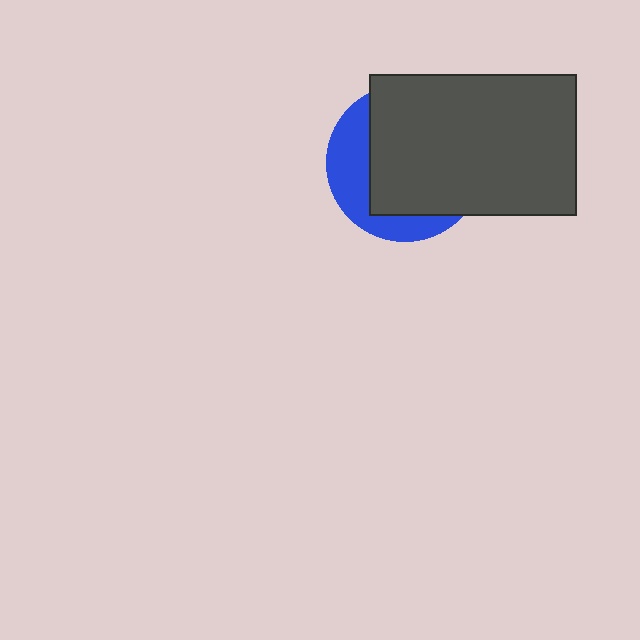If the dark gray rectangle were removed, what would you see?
You would see the complete blue circle.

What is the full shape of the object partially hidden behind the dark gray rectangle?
The partially hidden object is a blue circle.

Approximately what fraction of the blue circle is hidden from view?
Roughly 68% of the blue circle is hidden behind the dark gray rectangle.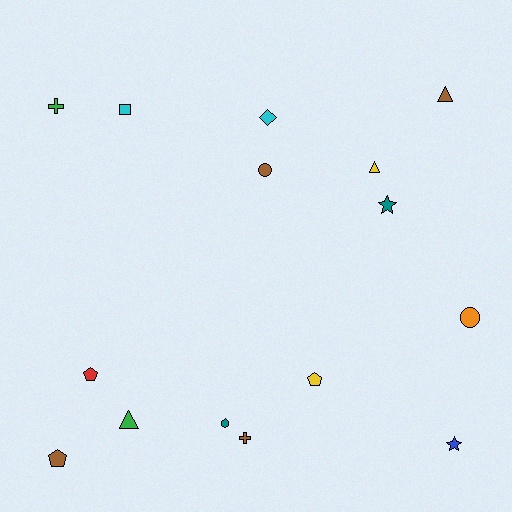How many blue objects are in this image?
There is 1 blue object.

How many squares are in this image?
There is 1 square.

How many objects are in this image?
There are 15 objects.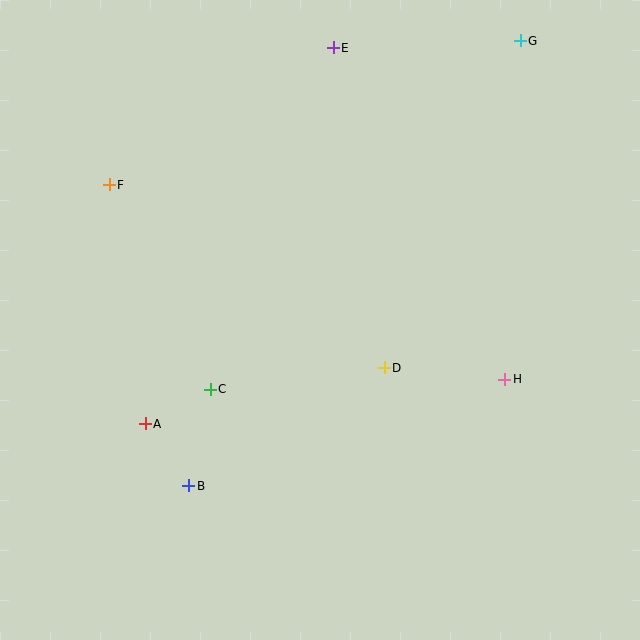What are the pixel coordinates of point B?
Point B is at (188, 486).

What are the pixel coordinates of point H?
Point H is at (505, 379).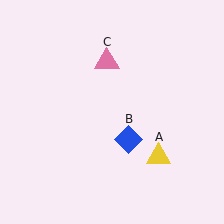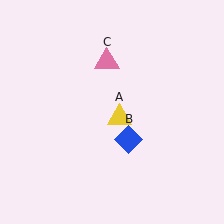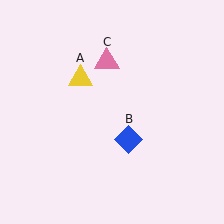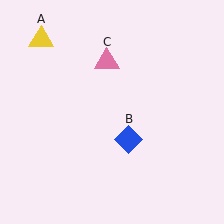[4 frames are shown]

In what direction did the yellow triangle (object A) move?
The yellow triangle (object A) moved up and to the left.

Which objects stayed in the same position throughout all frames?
Blue diamond (object B) and pink triangle (object C) remained stationary.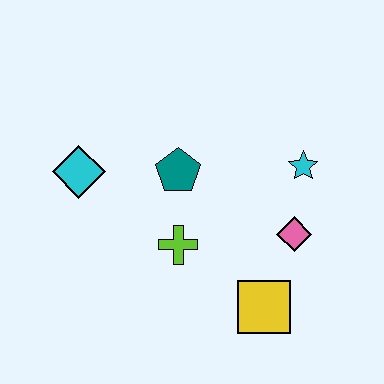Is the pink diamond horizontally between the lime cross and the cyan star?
Yes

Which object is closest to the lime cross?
The teal pentagon is closest to the lime cross.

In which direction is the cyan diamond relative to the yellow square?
The cyan diamond is to the left of the yellow square.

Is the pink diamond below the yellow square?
No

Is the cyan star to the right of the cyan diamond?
Yes